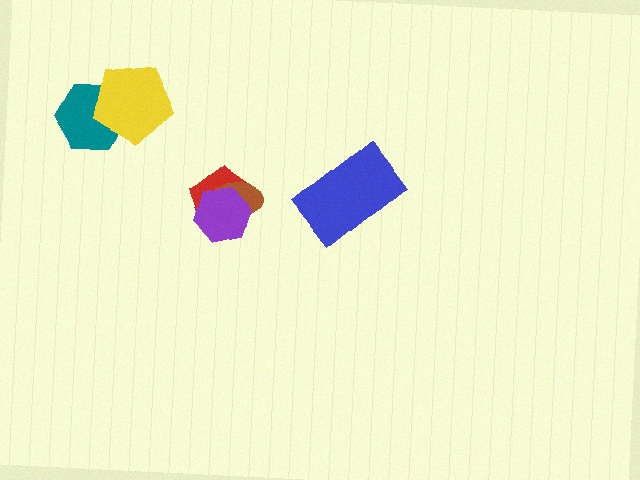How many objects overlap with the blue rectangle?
0 objects overlap with the blue rectangle.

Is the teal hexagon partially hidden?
Yes, it is partially covered by another shape.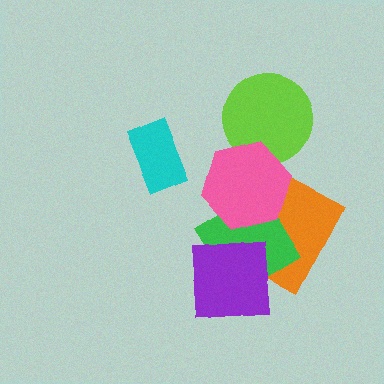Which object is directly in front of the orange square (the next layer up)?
The green diamond is directly in front of the orange square.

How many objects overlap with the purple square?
2 objects overlap with the purple square.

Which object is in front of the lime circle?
The pink hexagon is in front of the lime circle.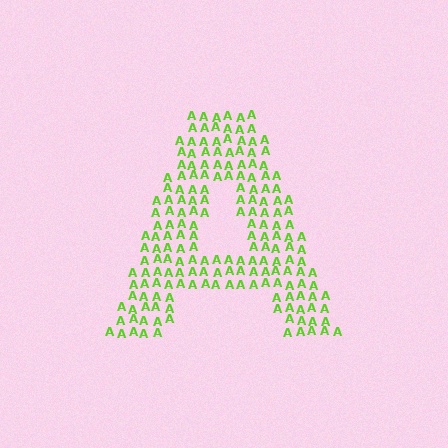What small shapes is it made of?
It is made of small letter A's.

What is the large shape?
The large shape is the letter A.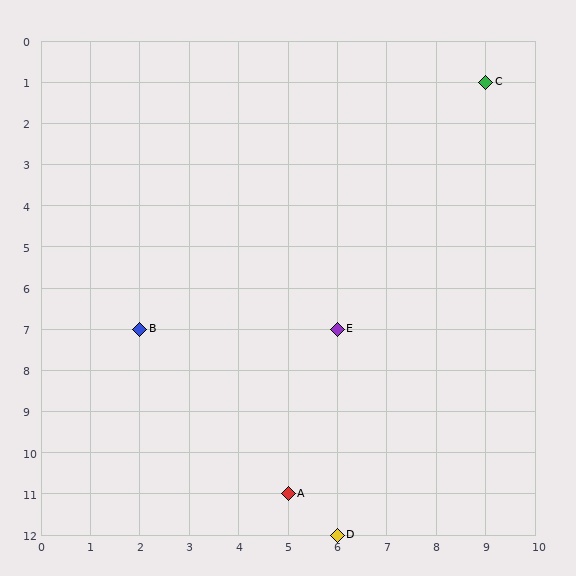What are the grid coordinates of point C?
Point C is at grid coordinates (9, 1).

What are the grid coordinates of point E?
Point E is at grid coordinates (6, 7).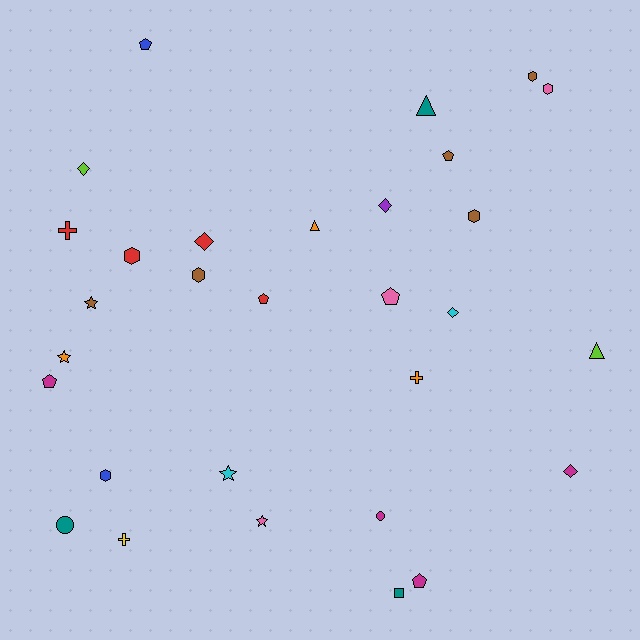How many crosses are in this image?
There are 3 crosses.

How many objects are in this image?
There are 30 objects.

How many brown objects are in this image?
There are 5 brown objects.